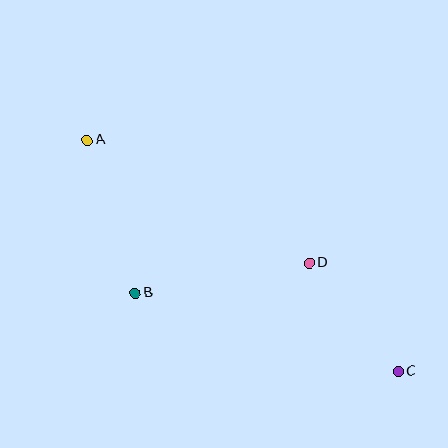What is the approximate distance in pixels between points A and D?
The distance between A and D is approximately 254 pixels.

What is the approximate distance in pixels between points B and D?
The distance between B and D is approximately 177 pixels.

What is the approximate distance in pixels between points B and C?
The distance between B and C is approximately 275 pixels.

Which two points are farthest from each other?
Points A and C are farthest from each other.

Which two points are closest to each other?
Points C and D are closest to each other.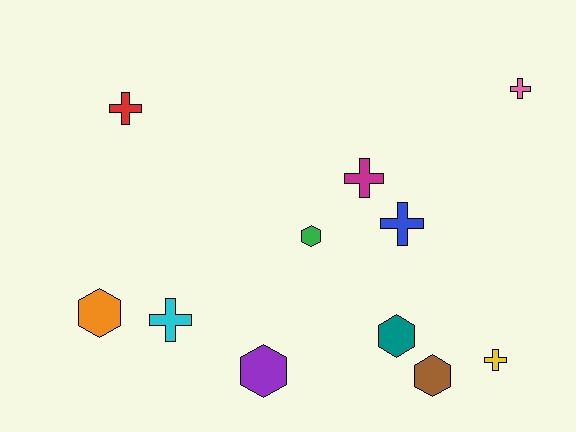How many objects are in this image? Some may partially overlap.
There are 11 objects.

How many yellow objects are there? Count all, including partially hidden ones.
There is 1 yellow object.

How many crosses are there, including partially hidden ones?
There are 6 crosses.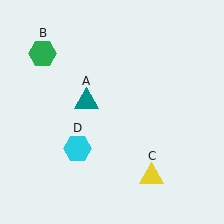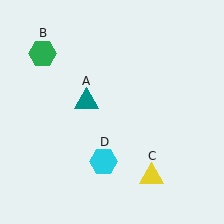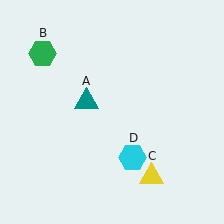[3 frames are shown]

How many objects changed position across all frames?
1 object changed position: cyan hexagon (object D).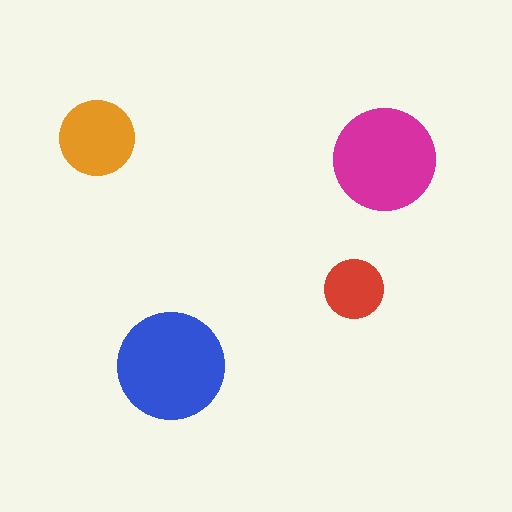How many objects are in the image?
There are 4 objects in the image.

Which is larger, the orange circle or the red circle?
The orange one.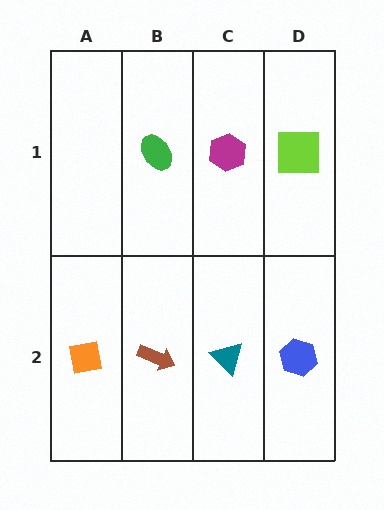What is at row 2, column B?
A brown arrow.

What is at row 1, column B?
A green ellipse.